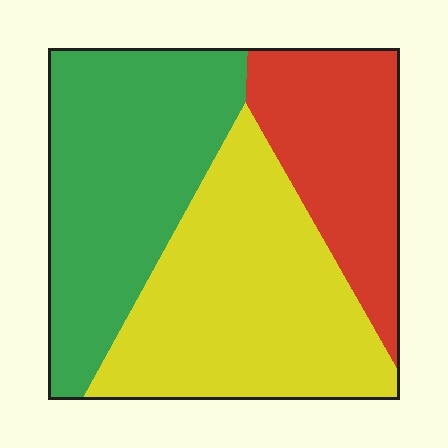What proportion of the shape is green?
Green covers about 35% of the shape.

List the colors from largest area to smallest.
From largest to smallest: yellow, green, red.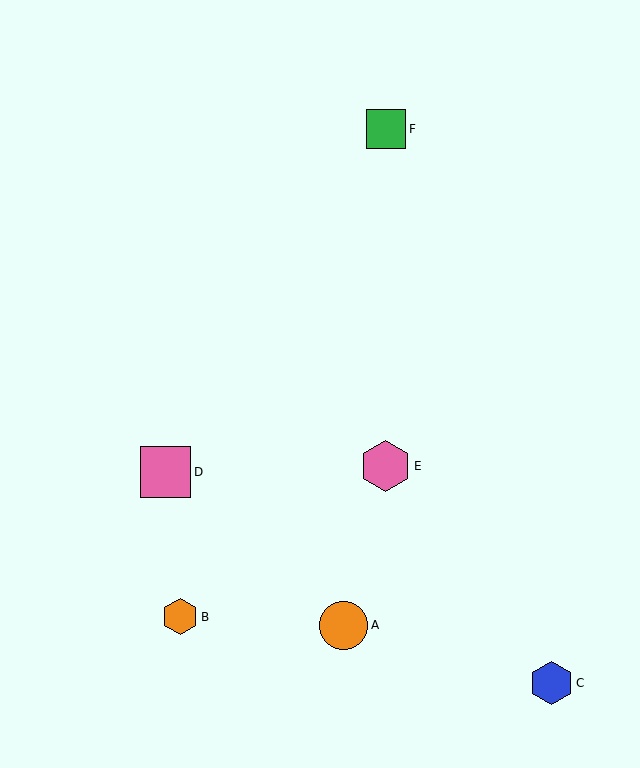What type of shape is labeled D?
Shape D is a pink square.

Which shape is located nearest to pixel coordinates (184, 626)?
The orange hexagon (labeled B) at (180, 617) is nearest to that location.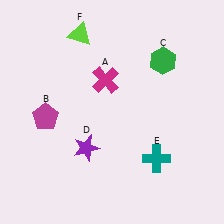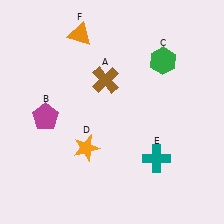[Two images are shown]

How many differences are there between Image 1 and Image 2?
There are 3 differences between the two images.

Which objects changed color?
A changed from magenta to brown. D changed from purple to orange. F changed from lime to orange.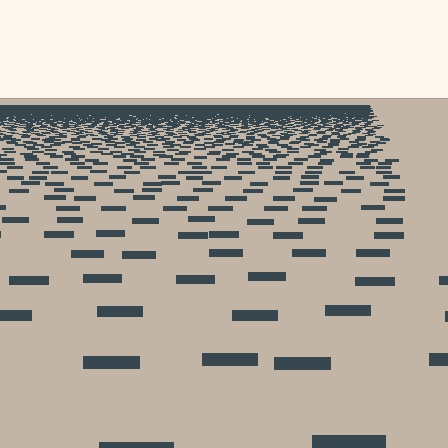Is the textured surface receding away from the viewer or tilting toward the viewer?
The surface is receding away from the viewer. Texture elements get smaller and denser toward the top.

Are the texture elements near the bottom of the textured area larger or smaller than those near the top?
Larger. Near the bottom, elements are closer to the viewer and appear at a bigger on-screen size.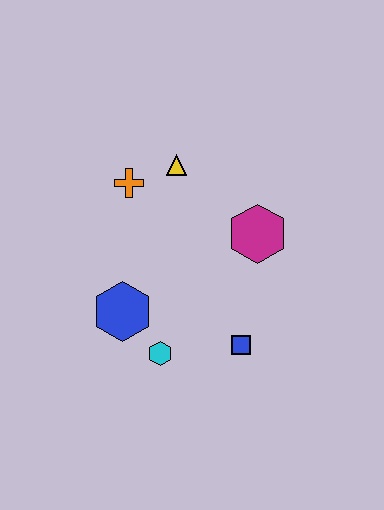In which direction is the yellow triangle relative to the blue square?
The yellow triangle is above the blue square.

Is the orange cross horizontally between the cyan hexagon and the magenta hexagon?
No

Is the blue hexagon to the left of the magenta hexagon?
Yes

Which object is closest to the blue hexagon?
The cyan hexagon is closest to the blue hexagon.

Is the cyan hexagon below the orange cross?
Yes